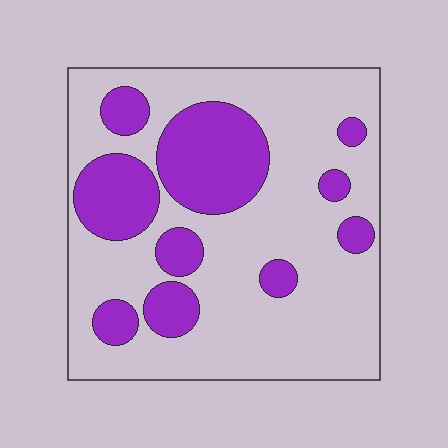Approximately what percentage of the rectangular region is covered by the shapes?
Approximately 30%.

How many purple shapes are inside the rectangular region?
10.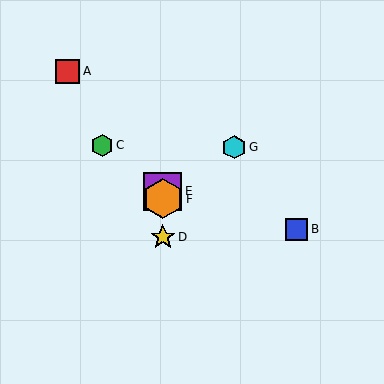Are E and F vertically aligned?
Yes, both are at x≈163.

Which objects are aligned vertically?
Objects D, E, F are aligned vertically.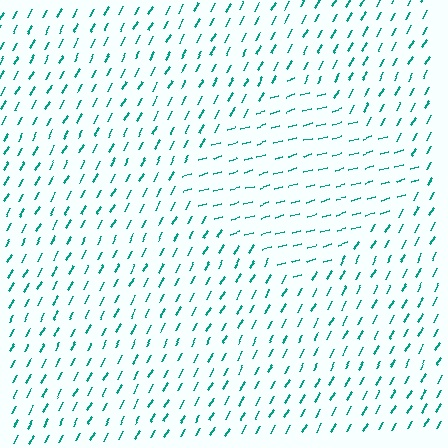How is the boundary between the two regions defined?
The boundary is defined purely by a change in line orientation (approximately 45 degrees difference). All lines are the same color and thickness.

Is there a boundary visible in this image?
Yes, there is a texture boundary formed by a change in line orientation.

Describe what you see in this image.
The image is filled with small teal line segments. A diamond region in the image has lines oriented differently from the surrounding lines, creating a visible texture boundary.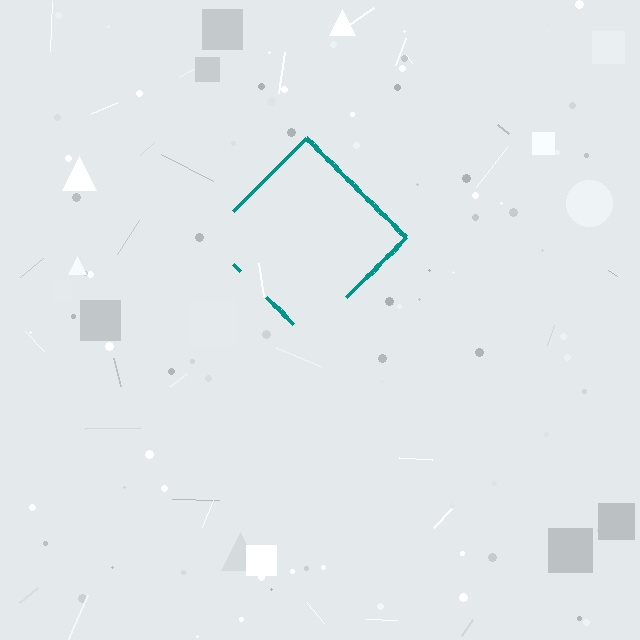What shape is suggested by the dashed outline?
The dashed outline suggests a diamond.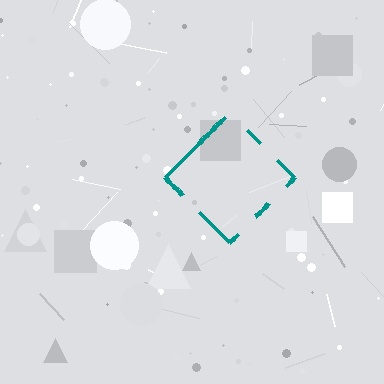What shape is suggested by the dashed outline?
The dashed outline suggests a diamond.